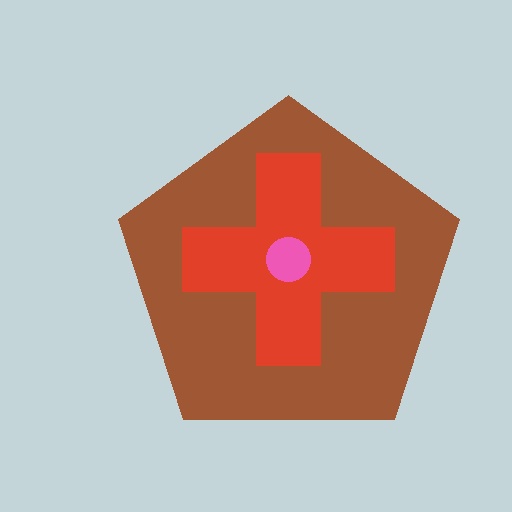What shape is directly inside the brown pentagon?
The red cross.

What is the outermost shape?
The brown pentagon.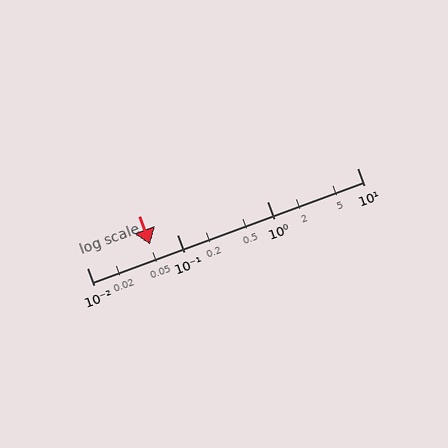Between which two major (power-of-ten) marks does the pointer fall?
The pointer is between 0.01 and 0.1.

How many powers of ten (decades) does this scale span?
The scale spans 3 decades, from 0.01 to 10.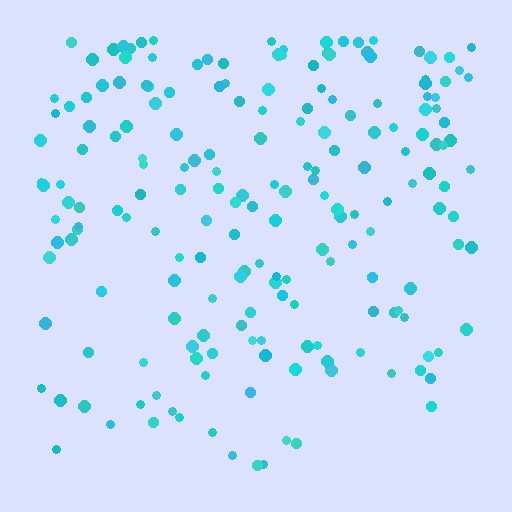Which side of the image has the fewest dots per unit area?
The bottom.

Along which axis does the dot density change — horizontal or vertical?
Vertical.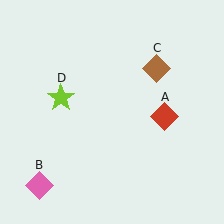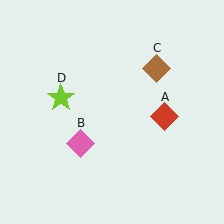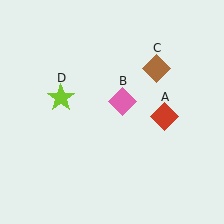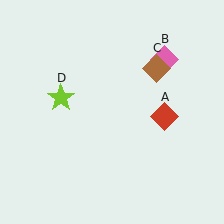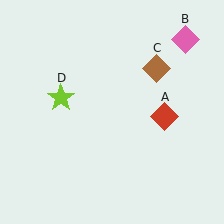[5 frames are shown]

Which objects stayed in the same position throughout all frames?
Red diamond (object A) and brown diamond (object C) and lime star (object D) remained stationary.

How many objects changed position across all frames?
1 object changed position: pink diamond (object B).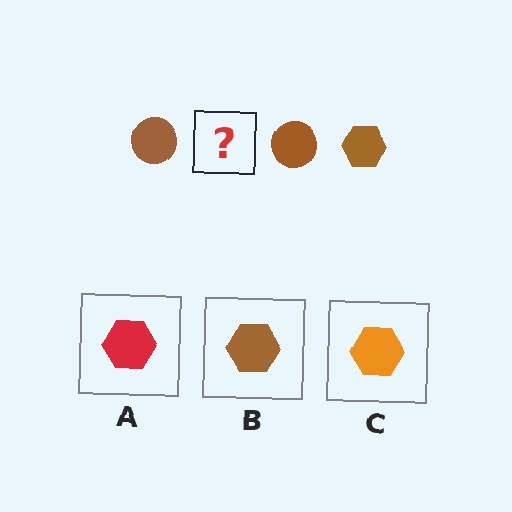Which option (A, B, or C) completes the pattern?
B.